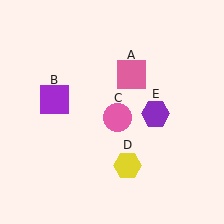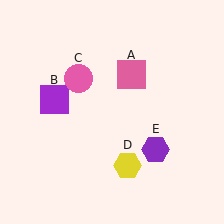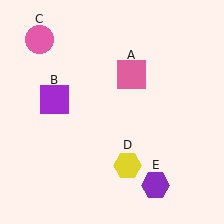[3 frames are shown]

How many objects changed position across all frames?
2 objects changed position: pink circle (object C), purple hexagon (object E).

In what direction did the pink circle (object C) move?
The pink circle (object C) moved up and to the left.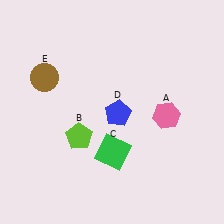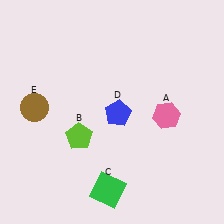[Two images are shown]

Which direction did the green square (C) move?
The green square (C) moved down.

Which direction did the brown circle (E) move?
The brown circle (E) moved down.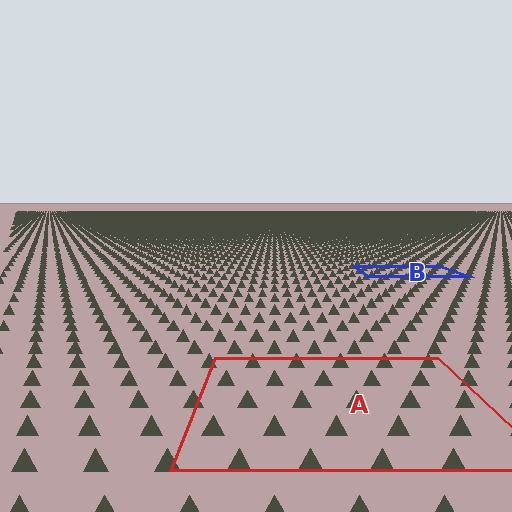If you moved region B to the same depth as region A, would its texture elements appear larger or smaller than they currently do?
They would appear larger. At a closer depth, the same texture elements are projected at a bigger on-screen size.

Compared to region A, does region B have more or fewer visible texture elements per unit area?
Region B has more texture elements per unit area — they are packed more densely because it is farther away.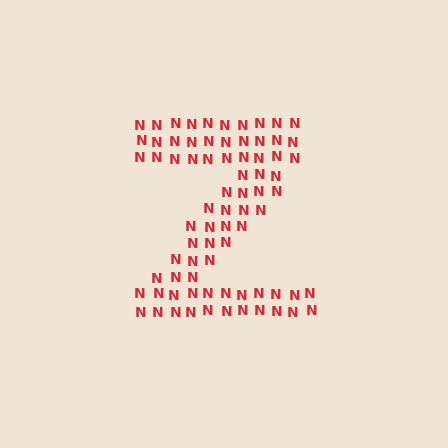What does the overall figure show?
The overall figure shows the letter Z.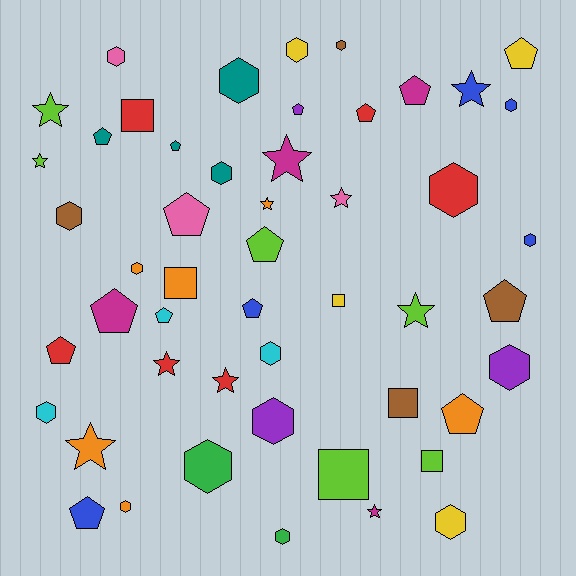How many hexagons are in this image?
There are 18 hexagons.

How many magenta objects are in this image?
There are 4 magenta objects.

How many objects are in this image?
There are 50 objects.